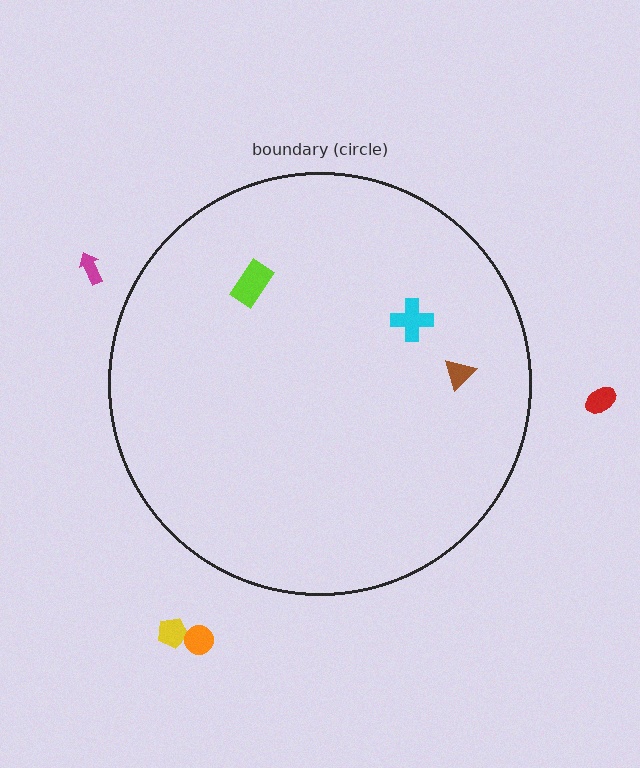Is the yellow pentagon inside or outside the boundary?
Outside.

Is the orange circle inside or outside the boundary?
Outside.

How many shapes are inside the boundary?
3 inside, 4 outside.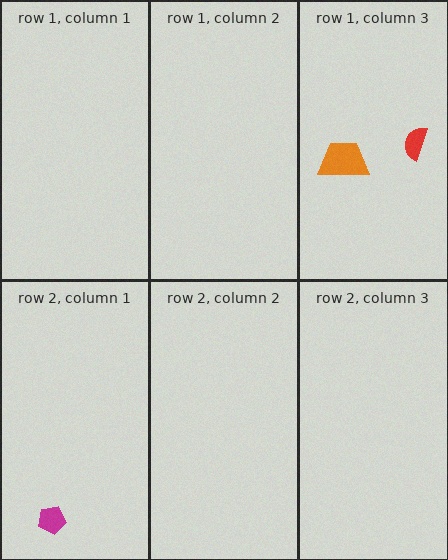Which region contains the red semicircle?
The row 1, column 3 region.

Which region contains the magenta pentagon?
The row 2, column 1 region.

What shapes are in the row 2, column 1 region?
The magenta pentagon.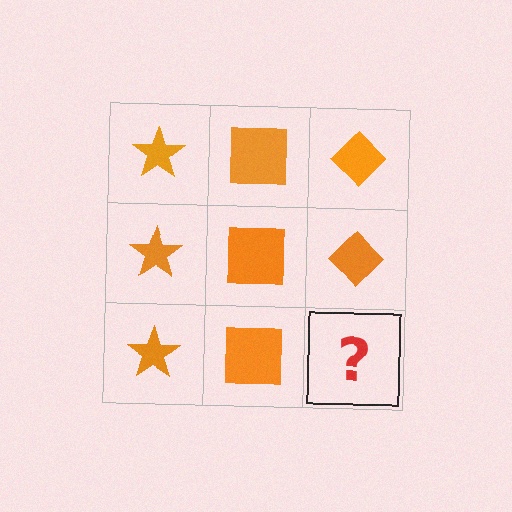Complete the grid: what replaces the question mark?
The question mark should be replaced with an orange diamond.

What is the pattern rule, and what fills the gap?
The rule is that each column has a consistent shape. The gap should be filled with an orange diamond.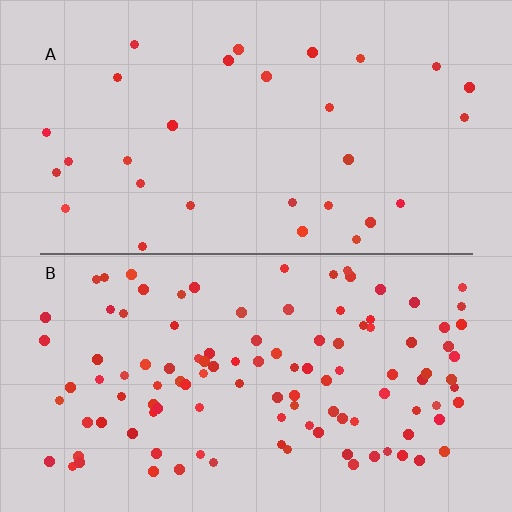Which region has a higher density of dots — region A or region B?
B (the bottom).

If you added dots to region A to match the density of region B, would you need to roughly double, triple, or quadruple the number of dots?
Approximately quadruple.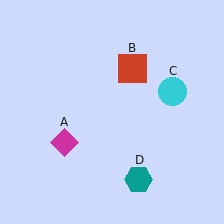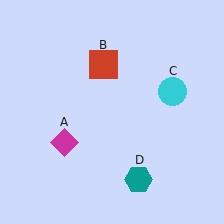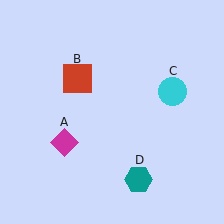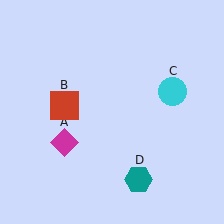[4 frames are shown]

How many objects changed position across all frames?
1 object changed position: red square (object B).